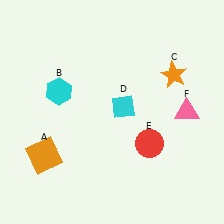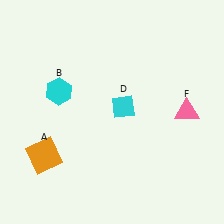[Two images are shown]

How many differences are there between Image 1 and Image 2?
There are 2 differences between the two images.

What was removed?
The orange star (C), the red circle (E) were removed in Image 2.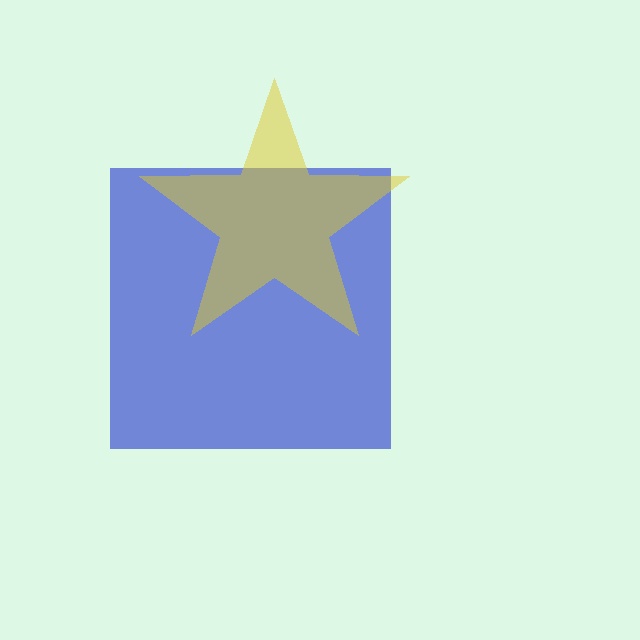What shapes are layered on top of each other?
The layered shapes are: a blue square, a yellow star.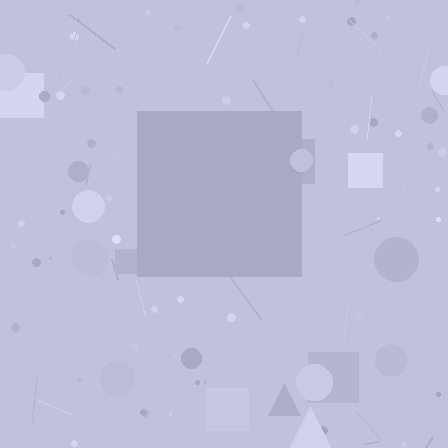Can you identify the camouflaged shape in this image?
The camouflaged shape is a square.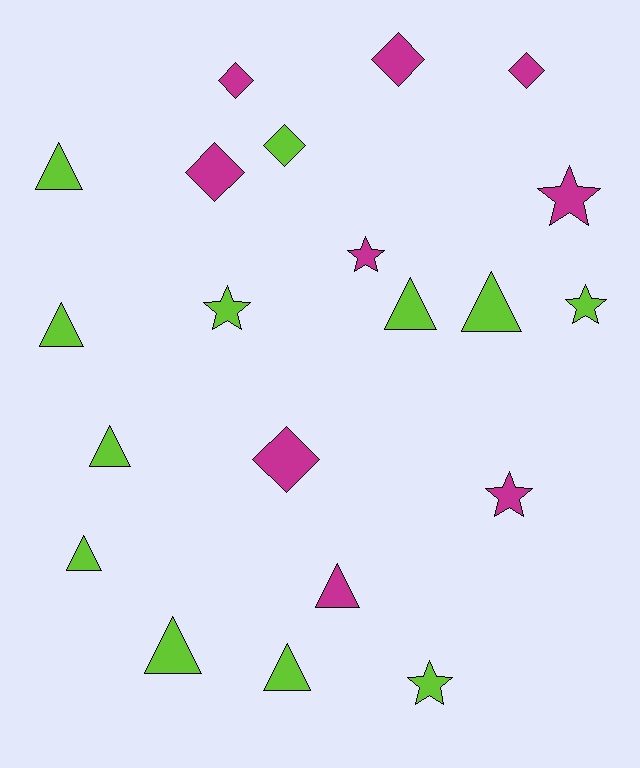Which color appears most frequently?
Lime, with 12 objects.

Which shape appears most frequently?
Triangle, with 9 objects.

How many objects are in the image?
There are 21 objects.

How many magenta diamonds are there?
There are 5 magenta diamonds.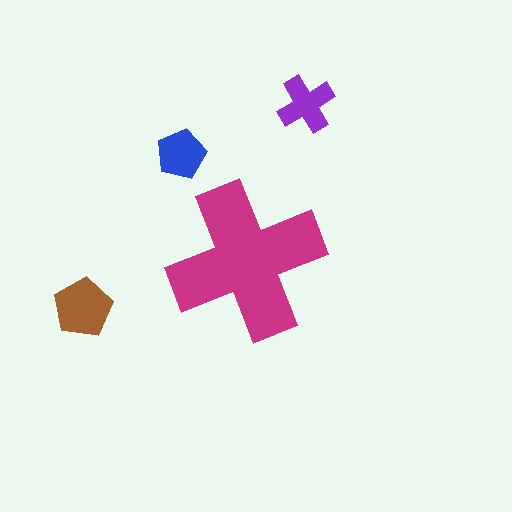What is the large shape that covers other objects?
A magenta cross.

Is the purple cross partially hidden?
No, the purple cross is fully visible.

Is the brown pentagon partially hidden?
No, the brown pentagon is fully visible.